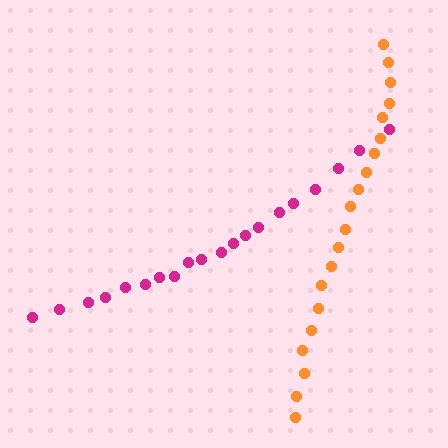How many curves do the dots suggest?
There are 2 distinct paths.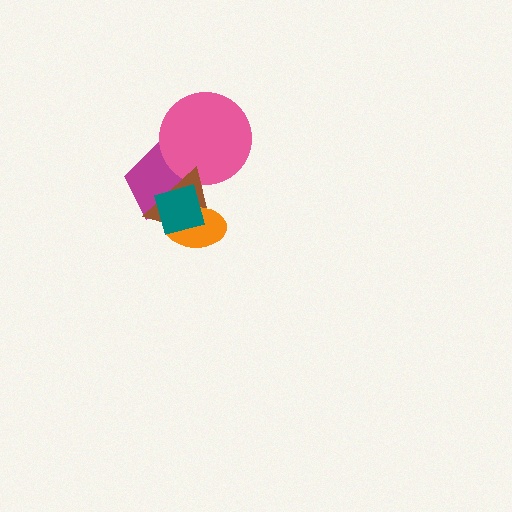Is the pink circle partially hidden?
Yes, it is partially covered by another shape.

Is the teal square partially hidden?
No, no other shape covers it.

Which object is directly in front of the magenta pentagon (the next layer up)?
The pink circle is directly in front of the magenta pentagon.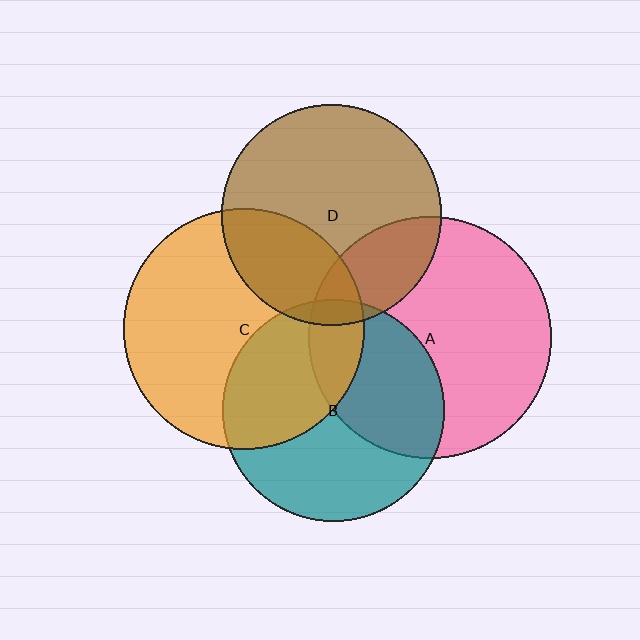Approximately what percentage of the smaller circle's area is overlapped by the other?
Approximately 40%.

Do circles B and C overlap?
Yes.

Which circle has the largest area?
Circle A (pink).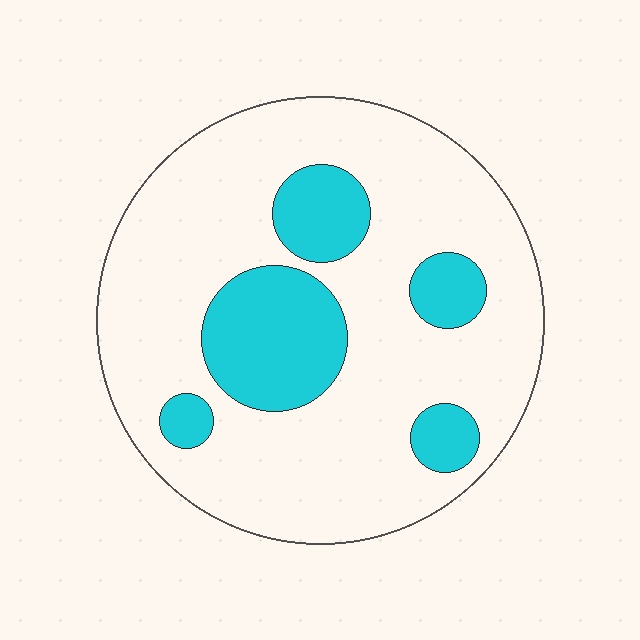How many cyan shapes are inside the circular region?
5.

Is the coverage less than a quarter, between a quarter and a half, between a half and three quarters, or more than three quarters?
Less than a quarter.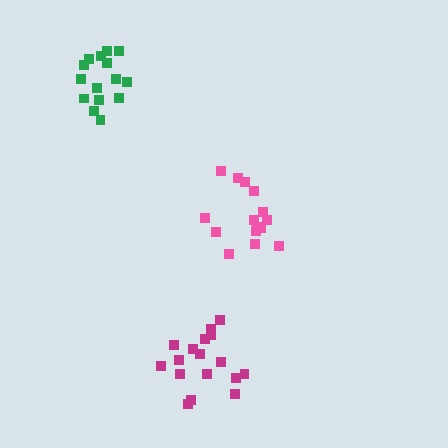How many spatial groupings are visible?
There are 3 spatial groupings.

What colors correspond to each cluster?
The clusters are colored: magenta, pink, green.